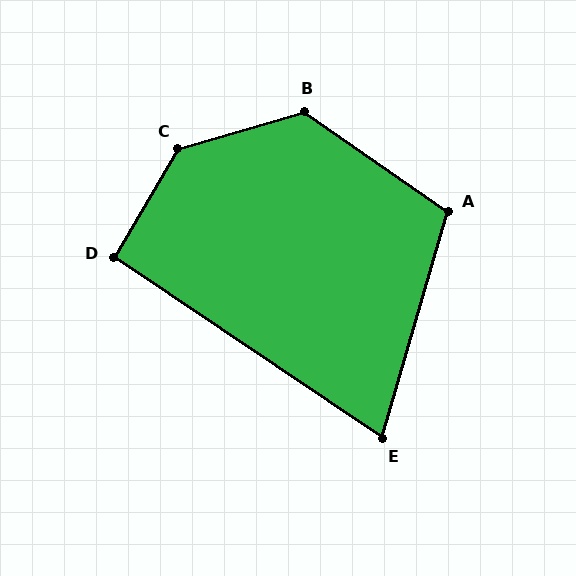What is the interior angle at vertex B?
Approximately 129 degrees (obtuse).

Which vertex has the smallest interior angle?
E, at approximately 72 degrees.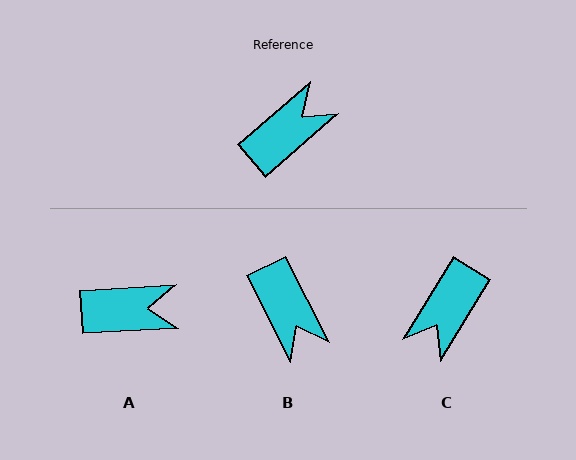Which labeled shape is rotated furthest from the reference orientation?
C, about 162 degrees away.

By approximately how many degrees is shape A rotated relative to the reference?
Approximately 37 degrees clockwise.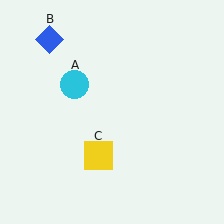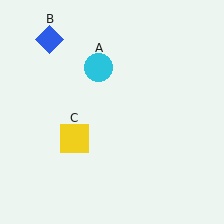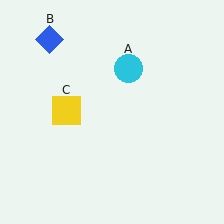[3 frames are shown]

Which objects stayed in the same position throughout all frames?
Blue diamond (object B) remained stationary.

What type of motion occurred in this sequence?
The cyan circle (object A), yellow square (object C) rotated clockwise around the center of the scene.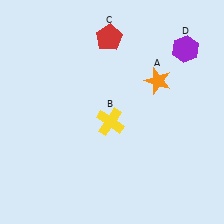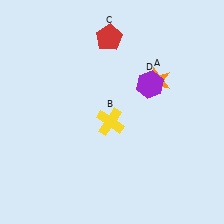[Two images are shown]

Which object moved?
The purple hexagon (D) moved left.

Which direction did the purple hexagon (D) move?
The purple hexagon (D) moved left.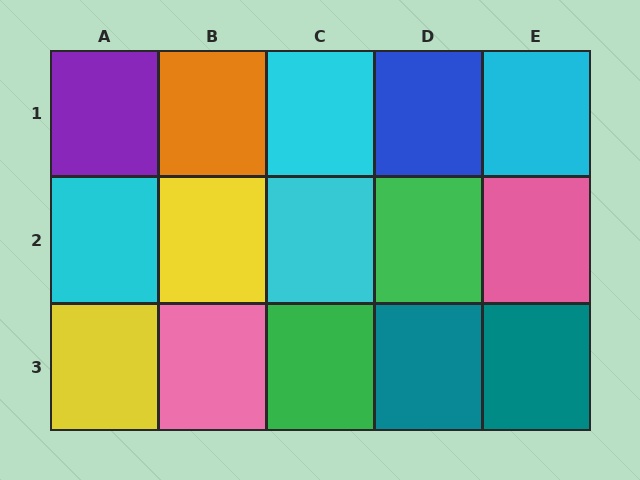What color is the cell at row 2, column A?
Cyan.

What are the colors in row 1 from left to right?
Purple, orange, cyan, blue, cyan.